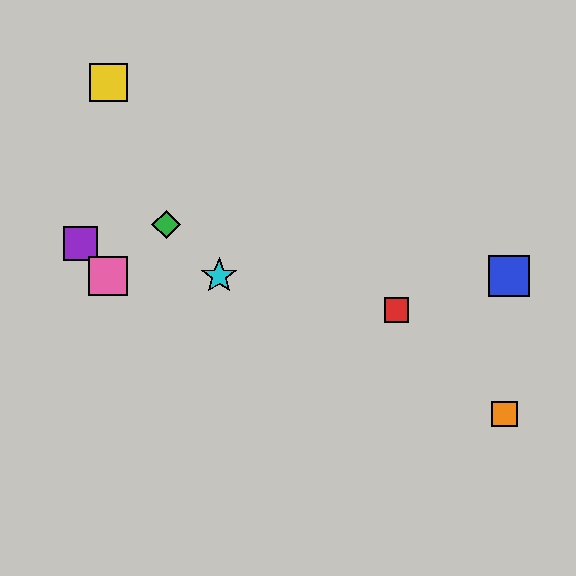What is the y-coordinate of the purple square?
The purple square is at y≈243.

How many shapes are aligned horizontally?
3 shapes (the blue square, the cyan star, the pink square) are aligned horizontally.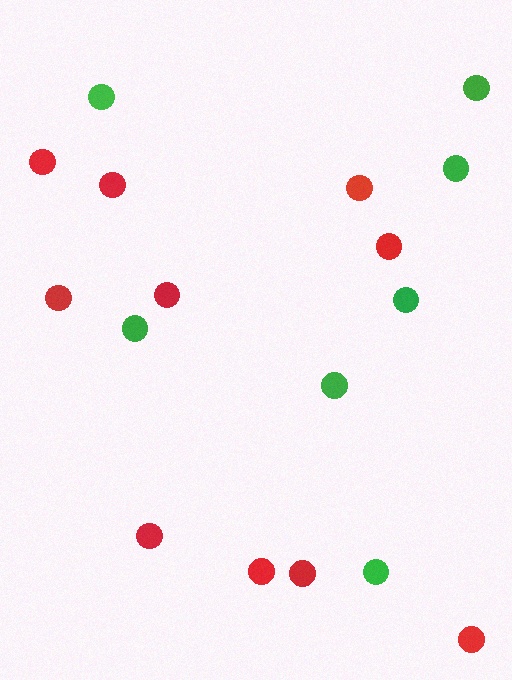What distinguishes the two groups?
There are 2 groups: one group of green circles (7) and one group of red circles (10).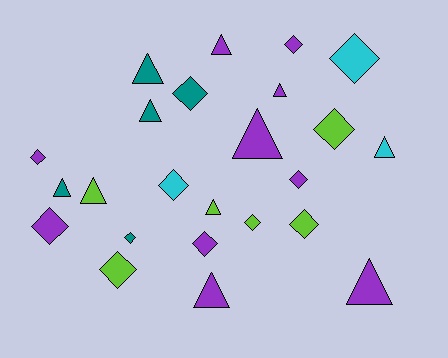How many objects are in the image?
There are 24 objects.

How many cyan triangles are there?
There is 1 cyan triangle.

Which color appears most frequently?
Purple, with 10 objects.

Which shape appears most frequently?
Diamond, with 13 objects.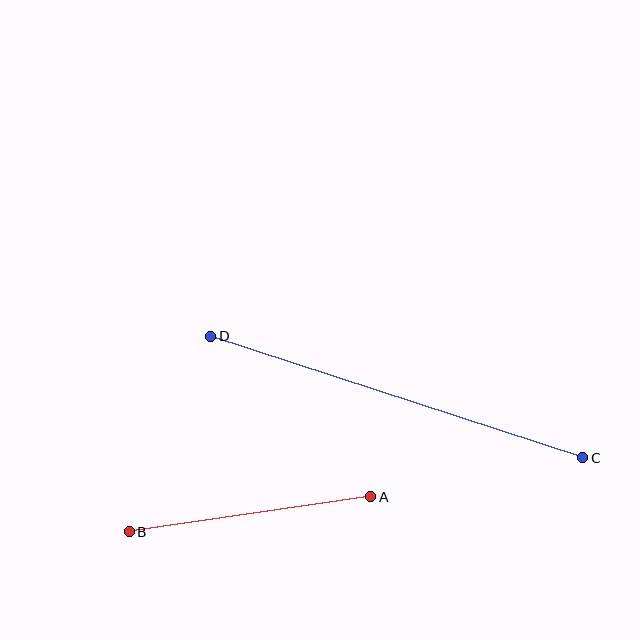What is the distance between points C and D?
The distance is approximately 392 pixels.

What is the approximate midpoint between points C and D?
The midpoint is at approximately (397, 397) pixels.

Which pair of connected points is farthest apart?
Points C and D are farthest apart.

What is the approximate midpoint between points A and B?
The midpoint is at approximately (250, 514) pixels.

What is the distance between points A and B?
The distance is approximately 244 pixels.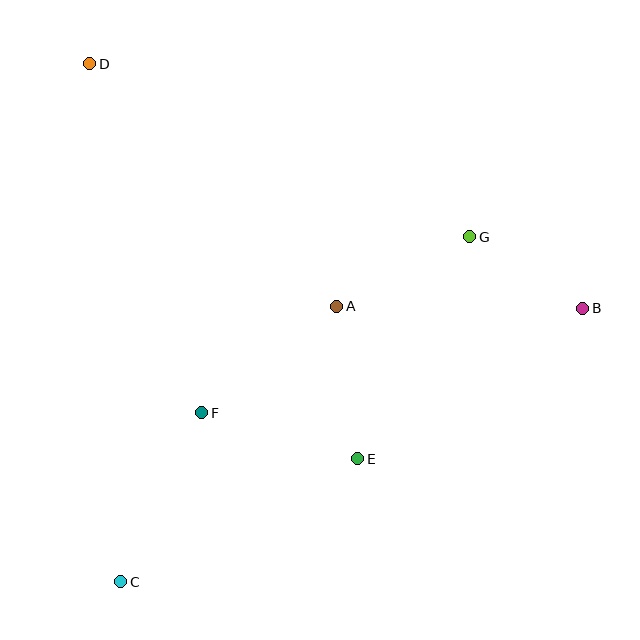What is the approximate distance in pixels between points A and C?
The distance between A and C is approximately 350 pixels.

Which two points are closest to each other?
Points B and G are closest to each other.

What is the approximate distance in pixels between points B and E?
The distance between B and E is approximately 271 pixels.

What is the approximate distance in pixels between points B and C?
The distance between B and C is approximately 537 pixels.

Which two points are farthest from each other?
Points B and D are farthest from each other.